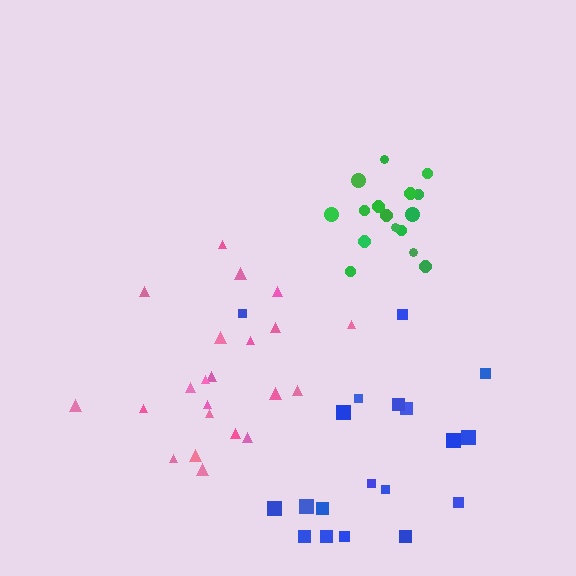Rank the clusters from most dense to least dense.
green, pink, blue.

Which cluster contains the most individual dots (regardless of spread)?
Pink (22).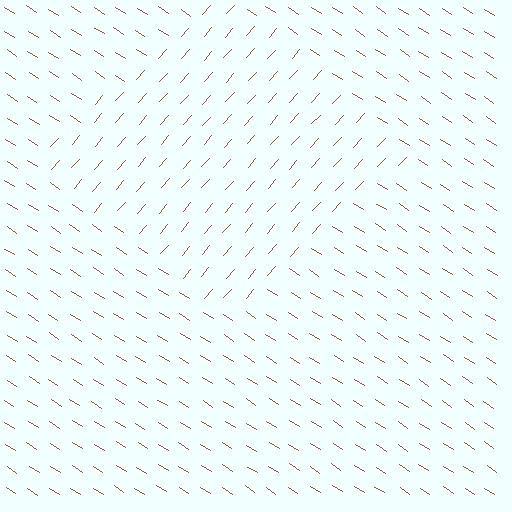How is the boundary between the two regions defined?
The boundary is defined purely by a change in line orientation (approximately 82 degrees difference). All lines are the same color and thickness.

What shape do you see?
I see a diamond.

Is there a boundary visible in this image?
Yes, there is a texture boundary formed by a change in line orientation.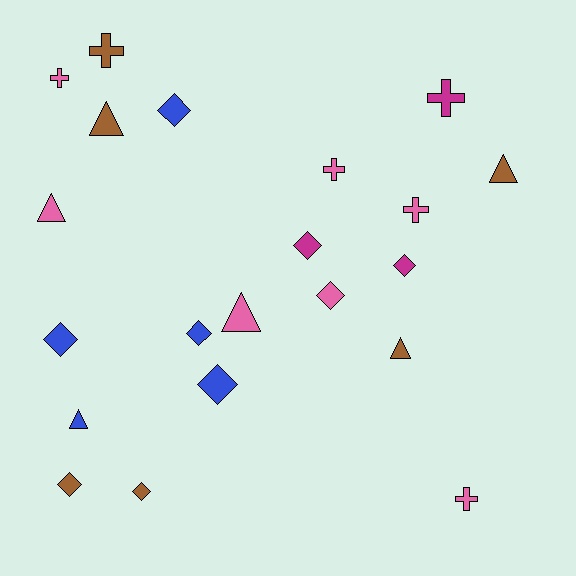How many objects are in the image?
There are 21 objects.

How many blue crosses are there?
There are no blue crosses.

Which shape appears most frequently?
Diamond, with 9 objects.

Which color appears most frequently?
Pink, with 7 objects.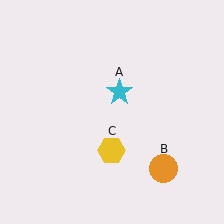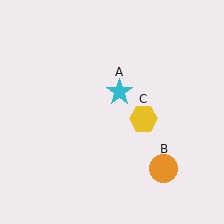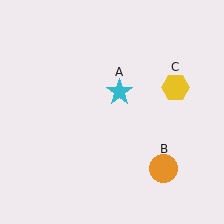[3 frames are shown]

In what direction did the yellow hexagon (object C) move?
The yellow hexagon (object C) moved up and to the right.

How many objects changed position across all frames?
1 object changed position: yellow hexagon (object C).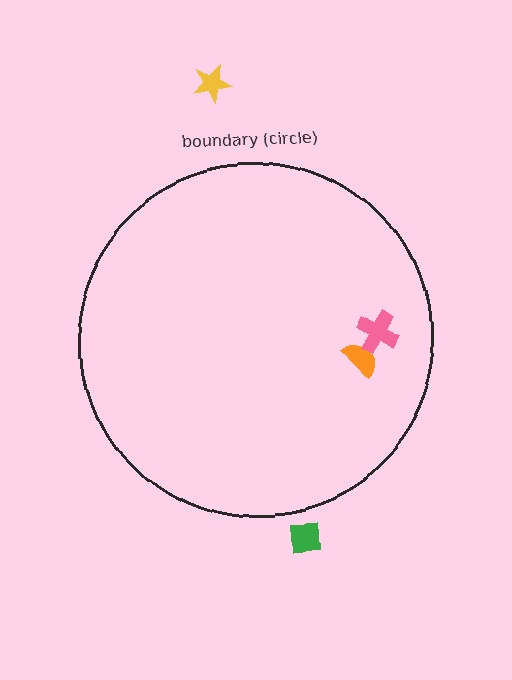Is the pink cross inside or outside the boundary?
Inside.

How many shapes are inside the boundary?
2 inside, 2 outside.